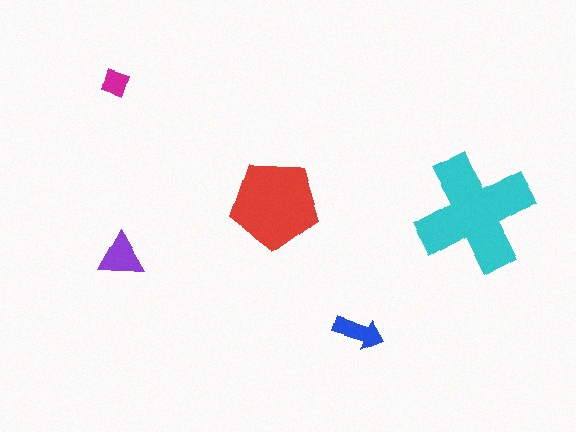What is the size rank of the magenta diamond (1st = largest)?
5th.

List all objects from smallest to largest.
The magenta diamond, the blue arrow, the purple triangle, the red pentagon, the cyan cross.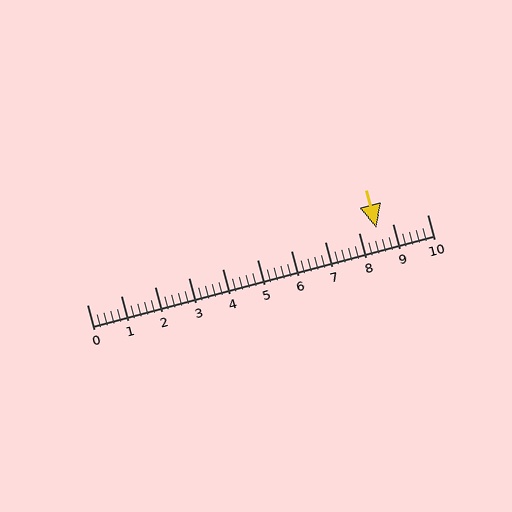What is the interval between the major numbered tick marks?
The major tick marks are spaced 1 units apart.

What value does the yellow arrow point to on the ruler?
The yellow arrow points to approximately 8.5.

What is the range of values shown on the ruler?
The ruler shows values from 0 to 10.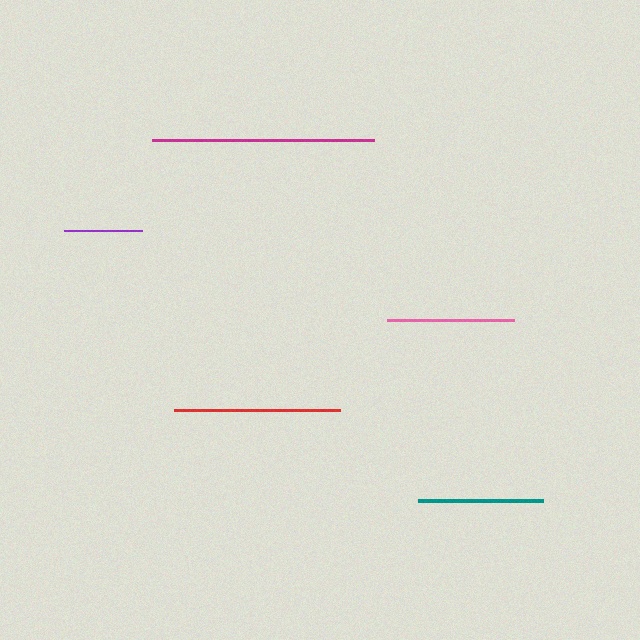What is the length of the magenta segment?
The magenta segment is approximately 223 pixels long.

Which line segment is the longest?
The magenta line is the longest at approximately 223 pixels.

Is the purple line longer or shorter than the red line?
The red line is longer than the purple line.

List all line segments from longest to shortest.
From longest to shortest: magenta, red, pink, teal, purple.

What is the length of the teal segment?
The teal segment is approximately 124 pixels long.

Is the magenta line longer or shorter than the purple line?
The magenta line is longer than the purple line.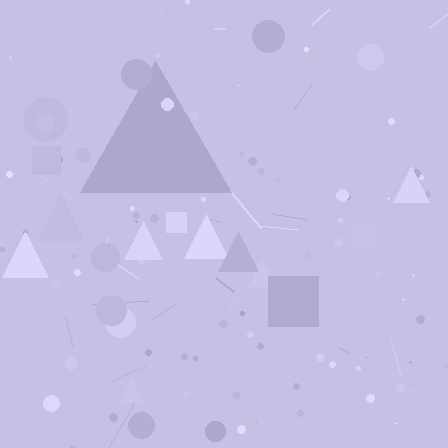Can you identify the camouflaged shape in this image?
The camouflaged shape is a triangle.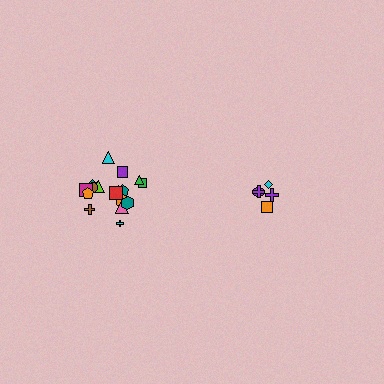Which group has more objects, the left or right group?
The left group.